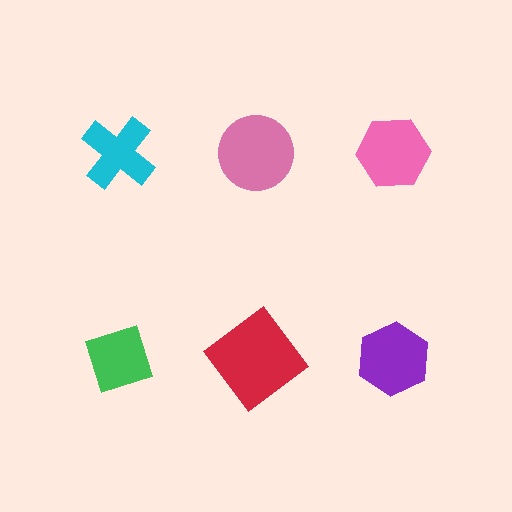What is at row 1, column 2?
A pink circle.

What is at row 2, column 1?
A green diamond.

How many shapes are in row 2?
3 shapes.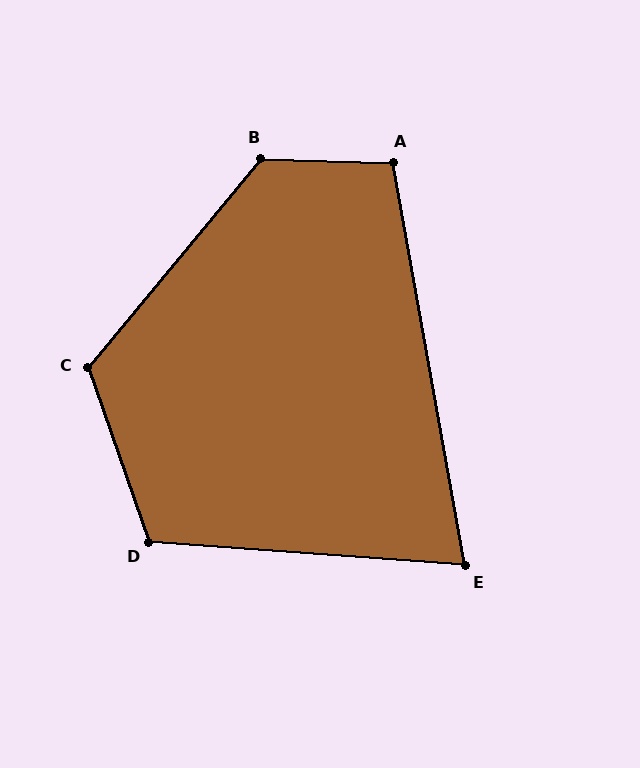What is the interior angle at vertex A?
Approximately 102 degrees (obtuse).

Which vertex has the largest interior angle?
B, at approximately 128 degrees.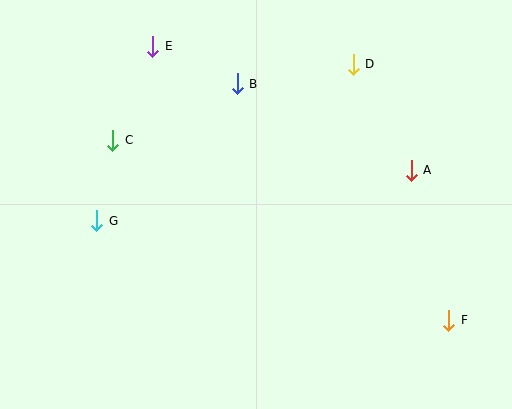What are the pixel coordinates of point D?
Point D is at (353, 64).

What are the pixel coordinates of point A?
Point A is at (411, 170).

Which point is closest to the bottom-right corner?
Point F is closest to the bottom-right corner.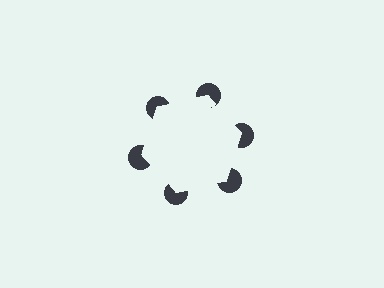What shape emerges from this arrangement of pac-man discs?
An illusory hexagon — its edges are inferred from the aligned wedge cuts in the pac-man discs, not physically drawn.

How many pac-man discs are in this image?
There are 6 — one at each vertex of the illusory hexagon.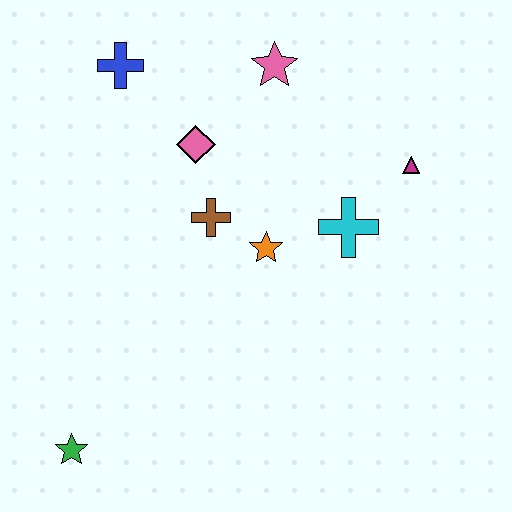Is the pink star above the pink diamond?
Yes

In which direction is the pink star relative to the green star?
The pink star is above the green star.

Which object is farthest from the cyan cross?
The green star is farthest from the cyan cross.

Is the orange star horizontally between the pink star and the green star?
Yes